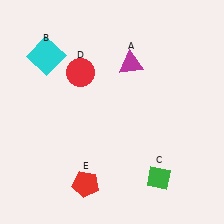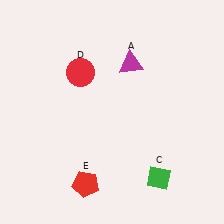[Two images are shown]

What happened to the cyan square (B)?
The cyan square (B) was removed in Image 2. It was in the top-left area of Image 1.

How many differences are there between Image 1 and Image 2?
There is 1 difference between the two images.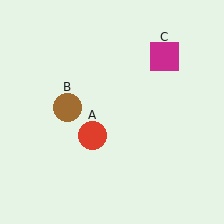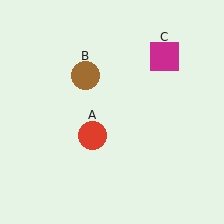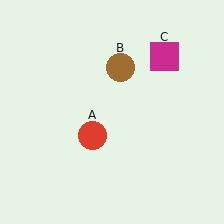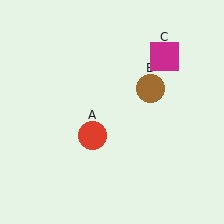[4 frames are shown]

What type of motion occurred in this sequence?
The brown circle (object B) rotated clockwise around the center of the scene.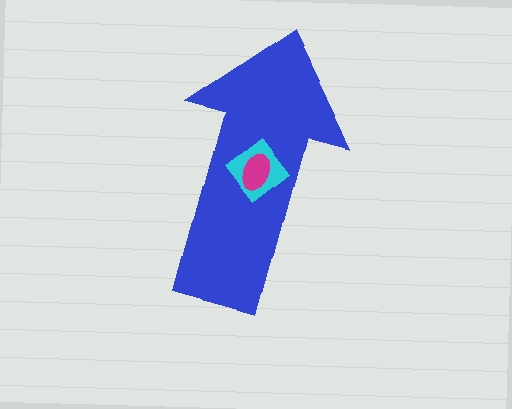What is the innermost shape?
The magenta ellipse.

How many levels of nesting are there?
3.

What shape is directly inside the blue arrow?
The cyan diamond.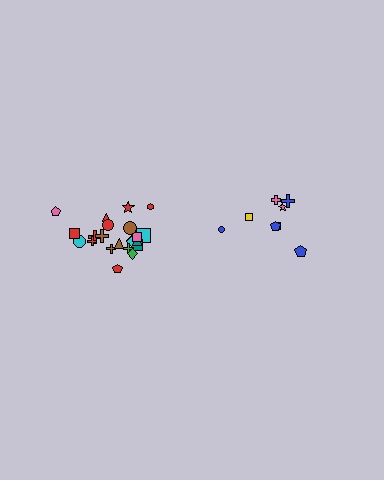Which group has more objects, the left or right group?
The left group.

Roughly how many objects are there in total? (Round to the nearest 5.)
Roughly 30 objects in total.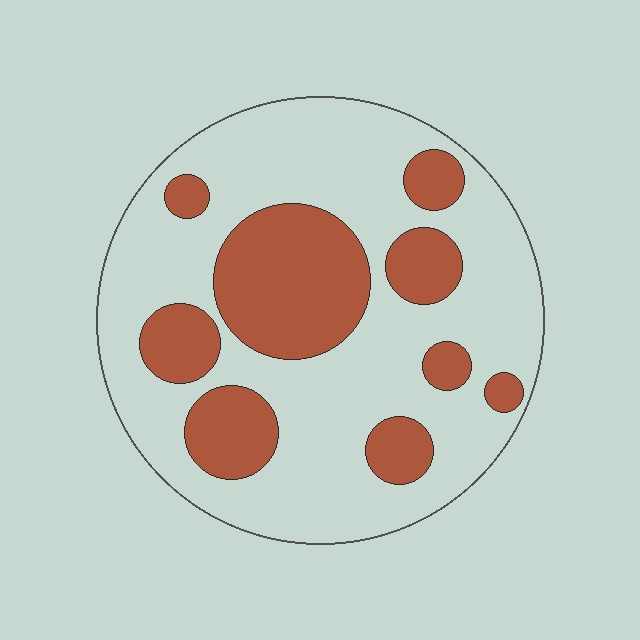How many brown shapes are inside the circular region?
9.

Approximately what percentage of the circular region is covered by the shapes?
Approximately 30%.